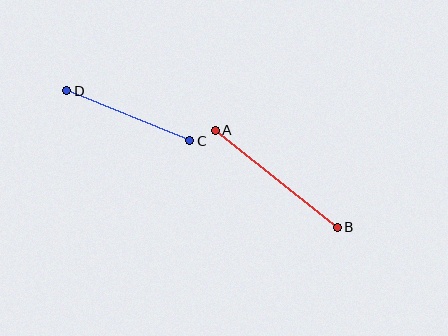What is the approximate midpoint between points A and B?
The midpoint is at approximately (276, 179) pixels.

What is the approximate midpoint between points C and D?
The midpoint is at approximately (128, 116) pixels.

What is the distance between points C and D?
The distance is approximately 133 pixels.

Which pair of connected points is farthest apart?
Points A and B are farthest apart.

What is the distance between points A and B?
The distance is approximately 156 pixels.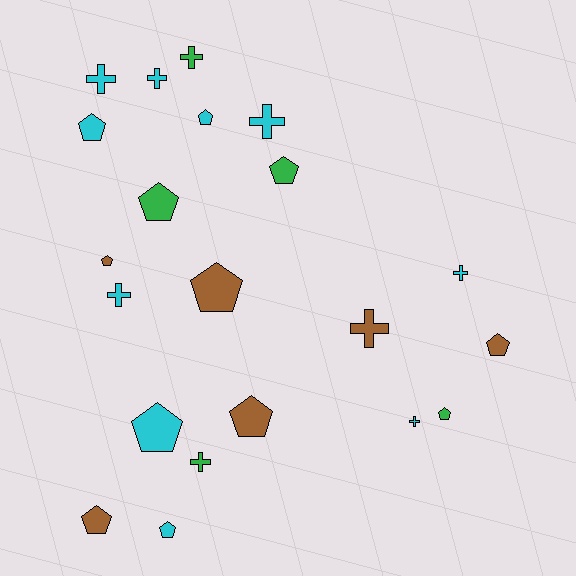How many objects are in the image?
There are 21 objects.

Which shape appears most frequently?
Pentagon, with 12 objects.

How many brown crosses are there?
There is 1 brown cross.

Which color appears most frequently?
Cyan, with 10 objects.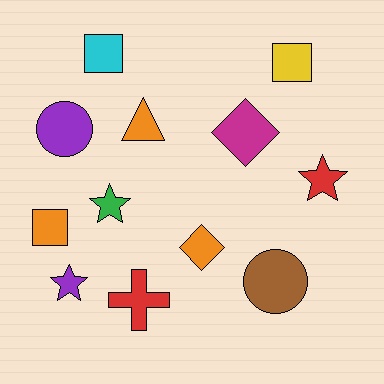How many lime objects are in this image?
There are no lime objects.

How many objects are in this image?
There are 12 objects.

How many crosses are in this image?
There is 1 cross.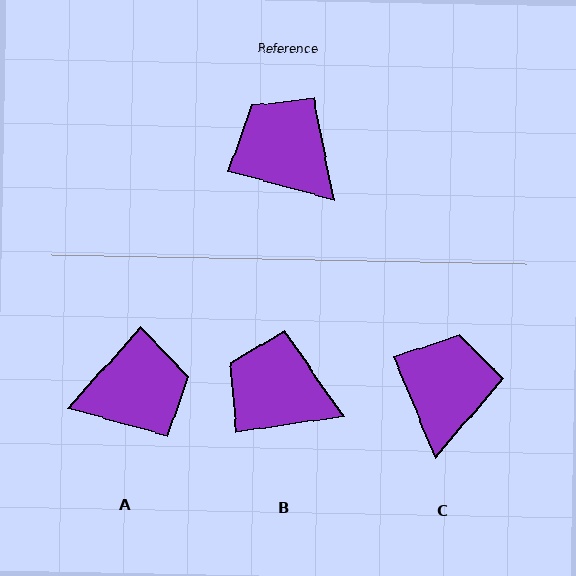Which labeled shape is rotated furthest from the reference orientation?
A, about 116 degrees away.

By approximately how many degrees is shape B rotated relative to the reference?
Approximately 24 degrees counter-clockwise.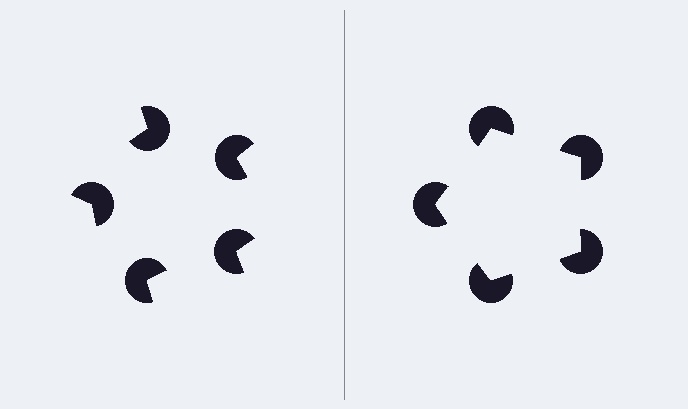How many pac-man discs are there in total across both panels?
10 — 5 on each side.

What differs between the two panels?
The pac-man discs are positioned identically on both sides; only the wedge orientations differ. On the right they align to a pentagon; on the left they are misaligned.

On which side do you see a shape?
An illusory pentagon appears on the right side. On the left side the wedge cuts are rotated, so no coherent shape forms.